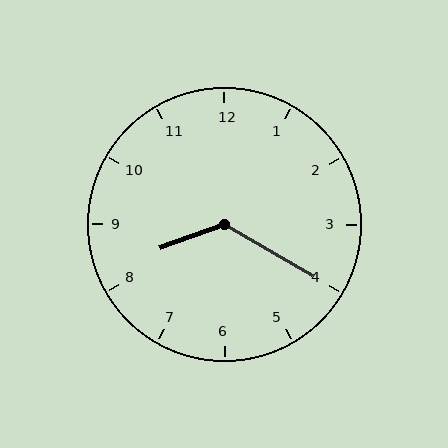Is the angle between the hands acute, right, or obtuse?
It is obtuse.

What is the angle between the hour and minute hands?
Approximately 130 degrees.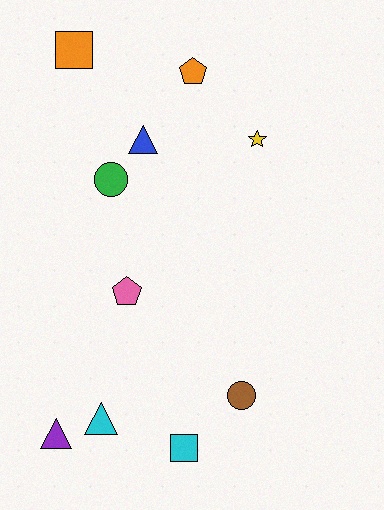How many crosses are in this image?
There are no crosses.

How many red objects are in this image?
There are no red objects.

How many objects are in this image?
There are 10 objects.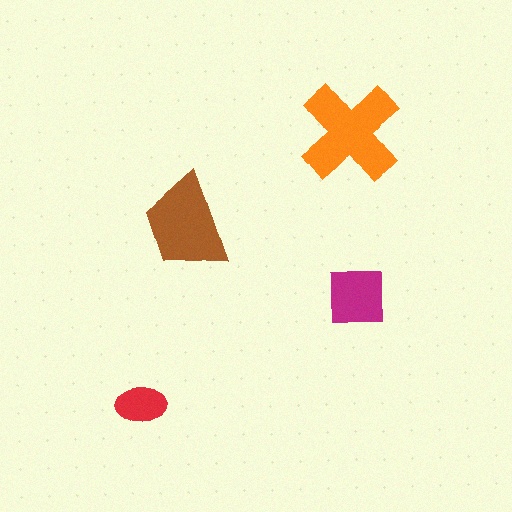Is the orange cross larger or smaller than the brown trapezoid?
Larger.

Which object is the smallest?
The red ellipse.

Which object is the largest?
The orange cross.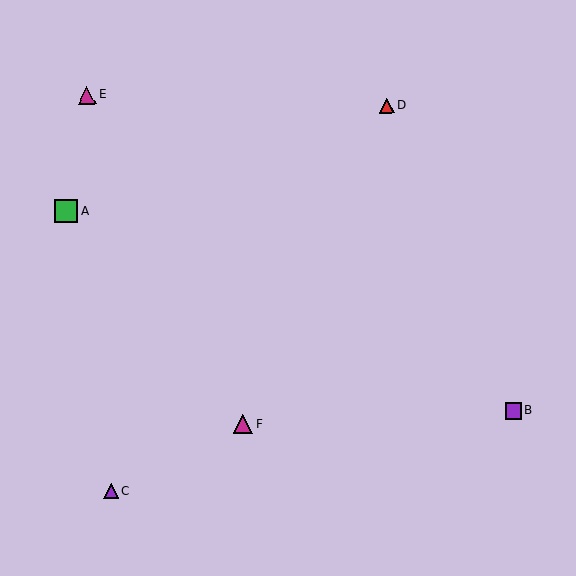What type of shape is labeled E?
Shape E is a magenta triangle.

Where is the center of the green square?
The center of the green square is at (66, 211).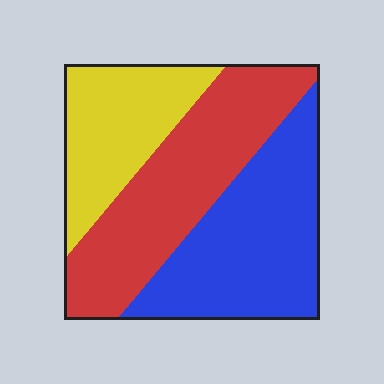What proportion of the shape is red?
Red covers 38% of the shape.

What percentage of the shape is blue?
Blue takes up about three eighths (3/8) of the shape.